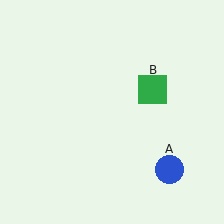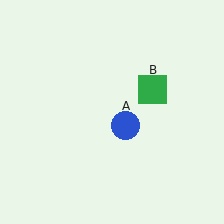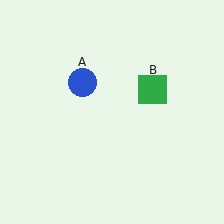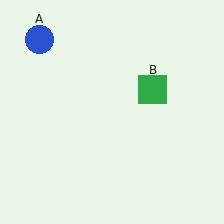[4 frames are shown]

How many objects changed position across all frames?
1 object changed position: blue circle (object A).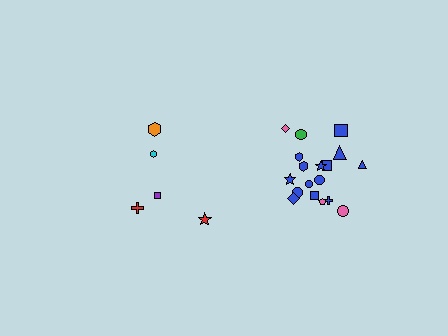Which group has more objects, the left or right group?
The right group.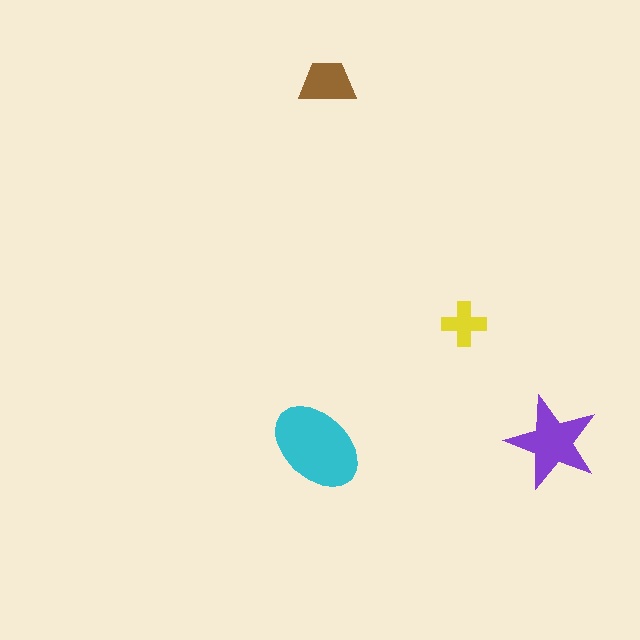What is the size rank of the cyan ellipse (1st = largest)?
1st.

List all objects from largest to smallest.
The cyan ellipse, the purple star, the brown trapezoid, the yellow cross.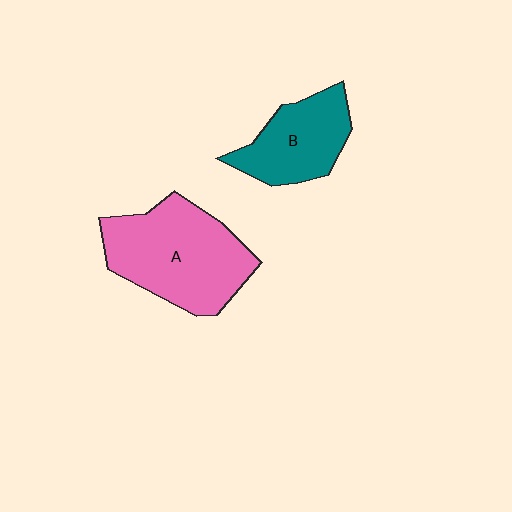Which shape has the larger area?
Shape A (pink).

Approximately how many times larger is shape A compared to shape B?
Approximately 1.6 times.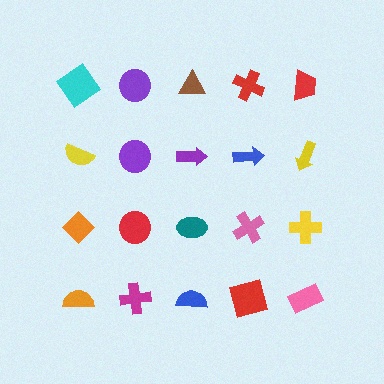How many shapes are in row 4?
5 shapes.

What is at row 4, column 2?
A magenta cross.